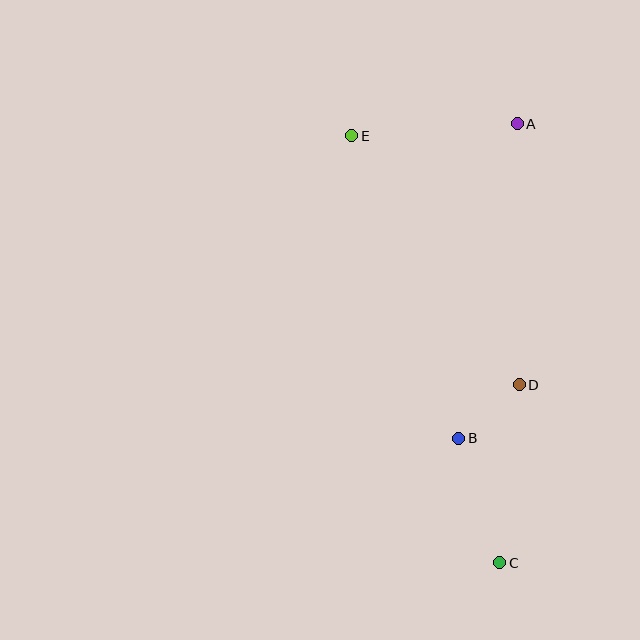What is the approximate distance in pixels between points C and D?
The distance between C and D is approximately 179 pixels.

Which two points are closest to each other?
Points B and D are closest to each other.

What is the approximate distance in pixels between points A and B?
The distance between A and B is approximately 320 pixels.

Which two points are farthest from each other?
Points C and E are farthest from each other.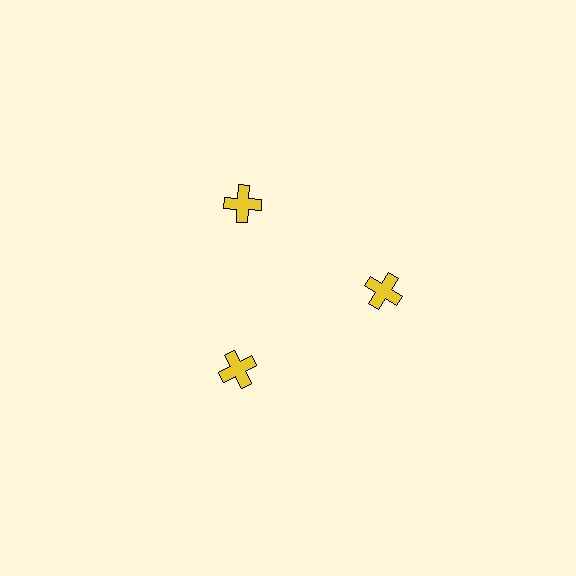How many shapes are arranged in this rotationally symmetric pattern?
There are 3 shapes, arranged in 3 groups of 1.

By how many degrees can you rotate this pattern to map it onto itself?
The pattern maps onto itself every 120 degrees of rotation.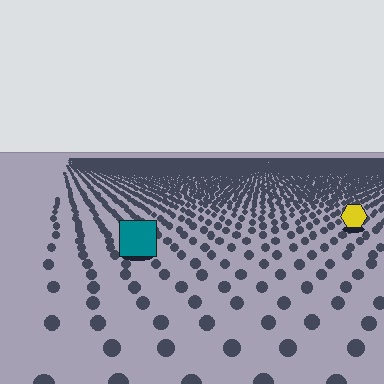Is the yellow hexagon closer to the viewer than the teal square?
No. The teal square is closer — you can tell from the texture gradient: the ground texture is coarser near it.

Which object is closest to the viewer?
The teal square is closest. The texture marks near it are larger and more spread out.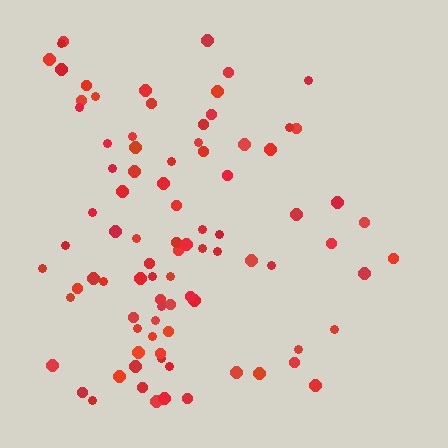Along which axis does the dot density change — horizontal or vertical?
Horizontal.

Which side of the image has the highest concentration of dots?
The left.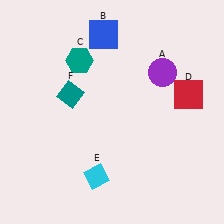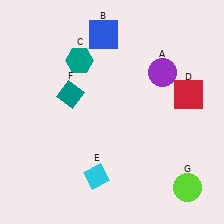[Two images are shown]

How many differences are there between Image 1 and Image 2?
There is 1 difference between the two images.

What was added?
A lime circle (G) was added in Image 2.